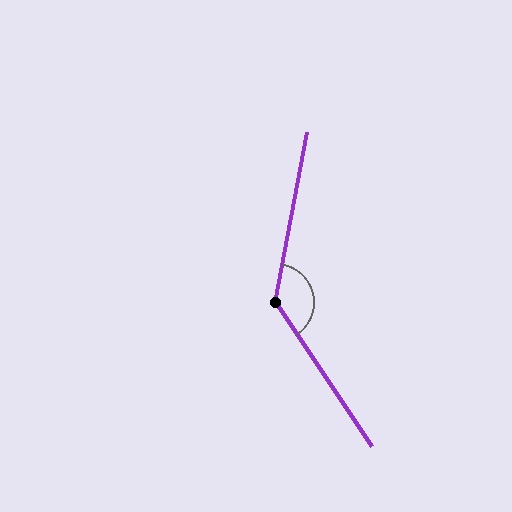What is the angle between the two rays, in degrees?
Approximately 136 degrees.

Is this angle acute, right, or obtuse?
It is obtuse.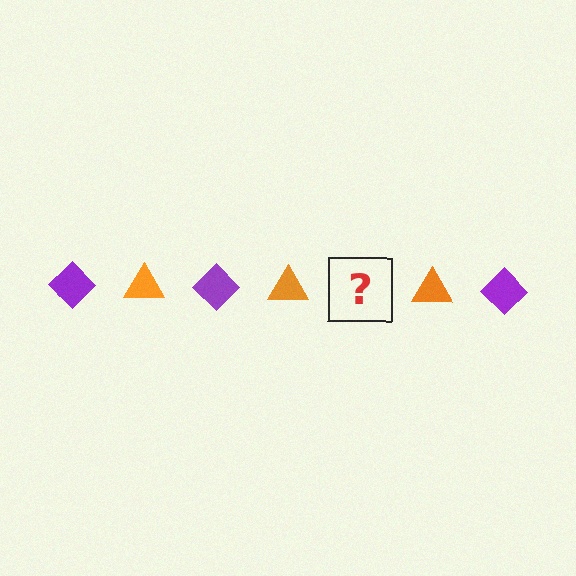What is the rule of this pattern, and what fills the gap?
The rule is that the pattern alternates between purple diamond and orange triangle. The gap should be filled with a purple diamond.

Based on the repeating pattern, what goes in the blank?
The blank should be a purple diamond.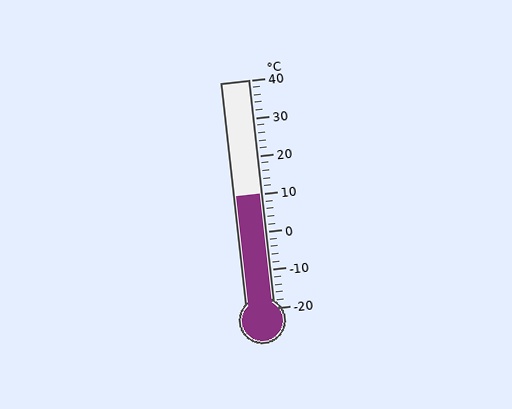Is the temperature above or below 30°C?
The temperature is below 30°C.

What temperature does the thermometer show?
The thermometer shows approximately 10°C.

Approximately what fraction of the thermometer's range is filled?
The thermometer is filled to approximately 50% of its range.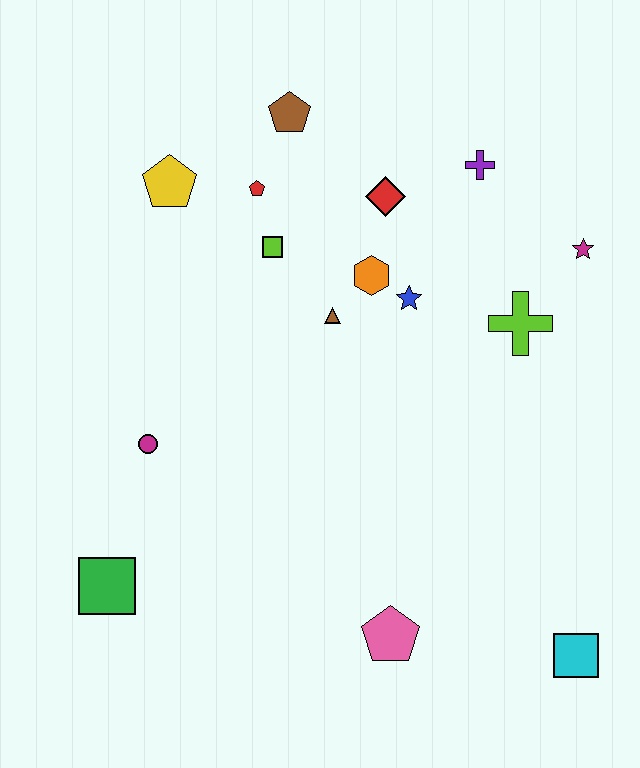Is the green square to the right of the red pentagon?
No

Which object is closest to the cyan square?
The pink pentagon is closest to the cyan square.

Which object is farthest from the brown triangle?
The cyan square is farthest from the brown triangle.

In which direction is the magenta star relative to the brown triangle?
The magenta star is to the right of the brown triangle.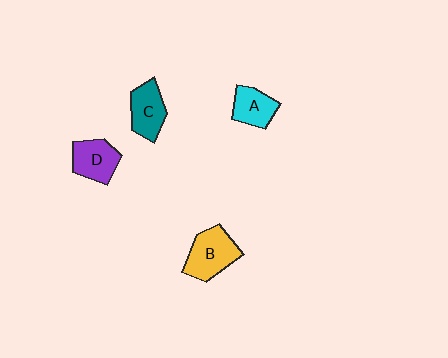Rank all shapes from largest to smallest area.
From largest to smallest: B (yellow), D (purple), C (teal), A (cyan).